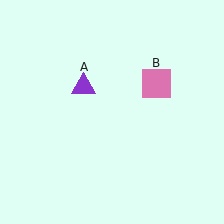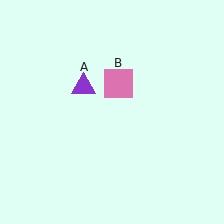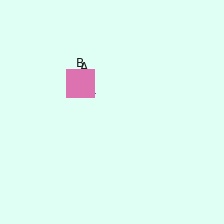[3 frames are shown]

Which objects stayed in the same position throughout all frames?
Purple triangle (object A) remained stationary.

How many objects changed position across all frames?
1 object changed position: pink square (object B).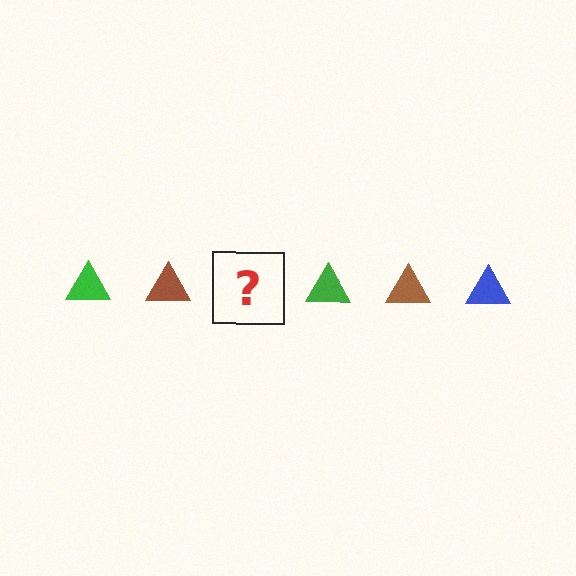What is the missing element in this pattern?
The missing element is a blue triangle.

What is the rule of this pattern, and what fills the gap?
The rule is that the pattern cycles through green, brown, blue triangles. The gap should be filled with a blue triangle.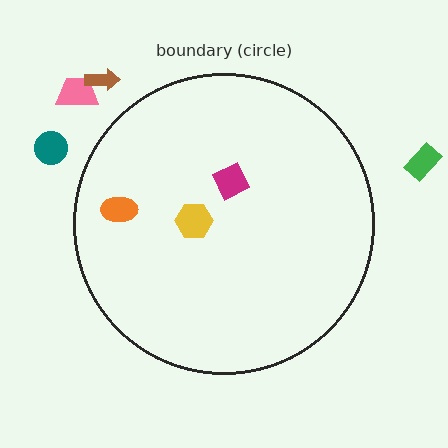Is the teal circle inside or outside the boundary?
Outside.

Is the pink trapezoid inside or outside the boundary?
Outside.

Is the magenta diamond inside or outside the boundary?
Inside.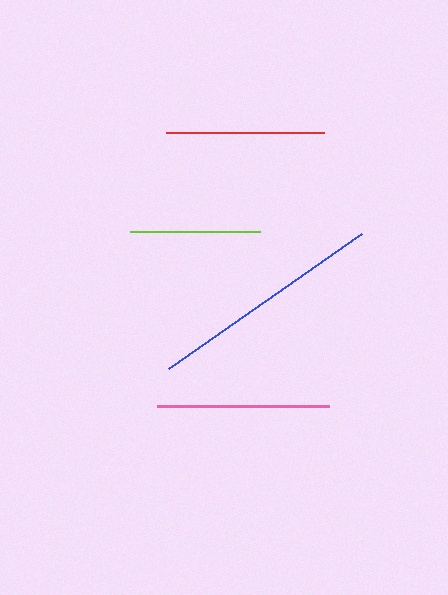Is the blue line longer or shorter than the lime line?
The blue line is longer than the lime line.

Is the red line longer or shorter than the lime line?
The red line is longer than the lime line.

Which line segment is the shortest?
The lime line is the shortest at approximately 130 pixels.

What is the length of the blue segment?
The blue segment is approximately 235 pixels long.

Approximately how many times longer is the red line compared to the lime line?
The red line is approximately 1.2 times the length of the lime line.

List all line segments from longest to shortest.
From longest to shortest: blue, pink, red, lime.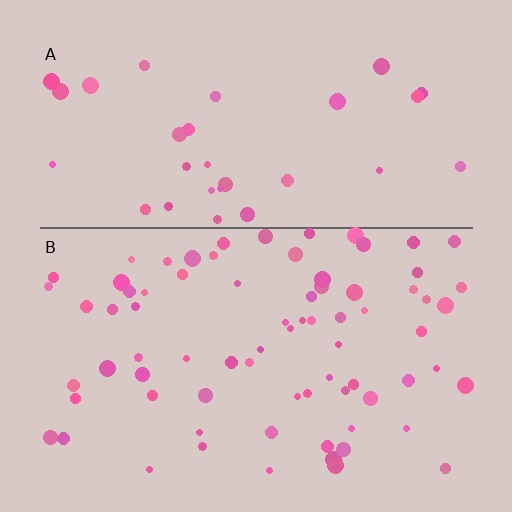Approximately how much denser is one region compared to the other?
Approximately 2.4× — region B over region A.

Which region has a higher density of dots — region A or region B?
B (the bottom).